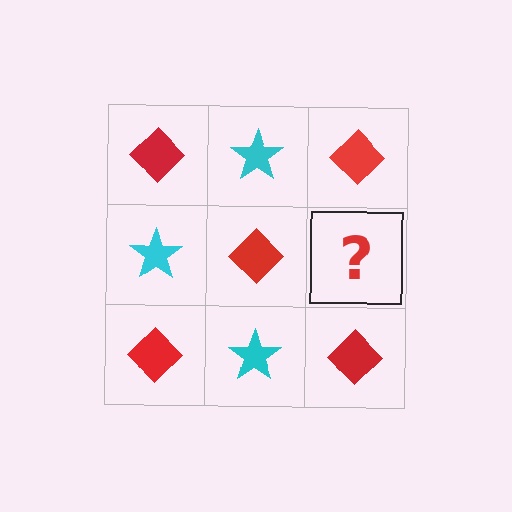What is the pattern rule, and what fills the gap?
The rule is that it alternates red diamond and cyan star in a checkerboard pattern. The gap should be filled with a cyan star.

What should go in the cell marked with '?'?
The missing cell should contain a cyan star.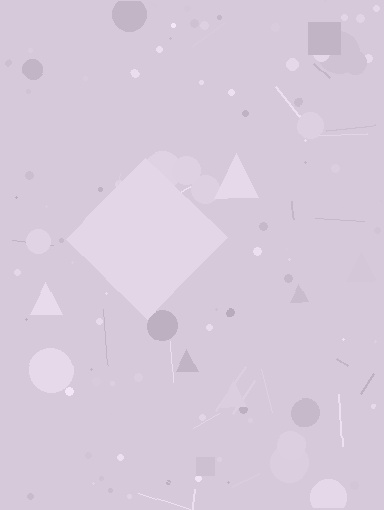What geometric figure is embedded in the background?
A diamond is embedded in the background.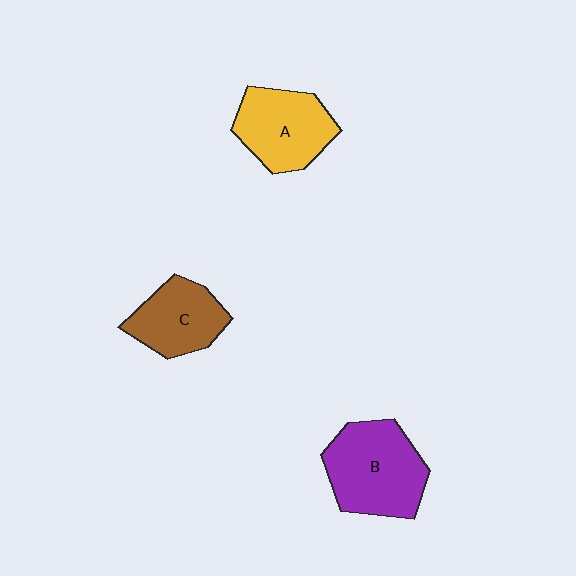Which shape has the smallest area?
Shape C (brown).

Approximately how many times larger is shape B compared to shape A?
Approximately 1.2 times.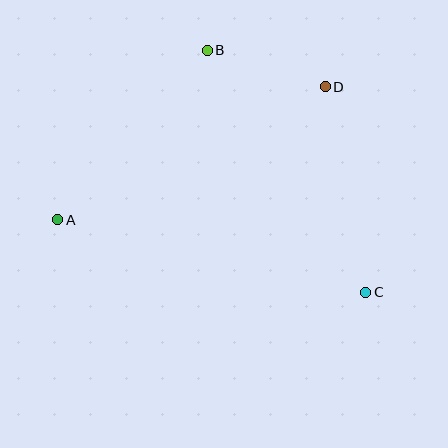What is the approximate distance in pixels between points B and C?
The distance between B and C is approximately 289 pixels.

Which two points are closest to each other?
Points B and D are closest to each other.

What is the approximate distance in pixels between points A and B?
The distance between A and B is approximately 226 pixels.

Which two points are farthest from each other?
Points A and C are farthest from each other.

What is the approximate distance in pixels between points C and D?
The distance between C and D is approximately 209 pixels.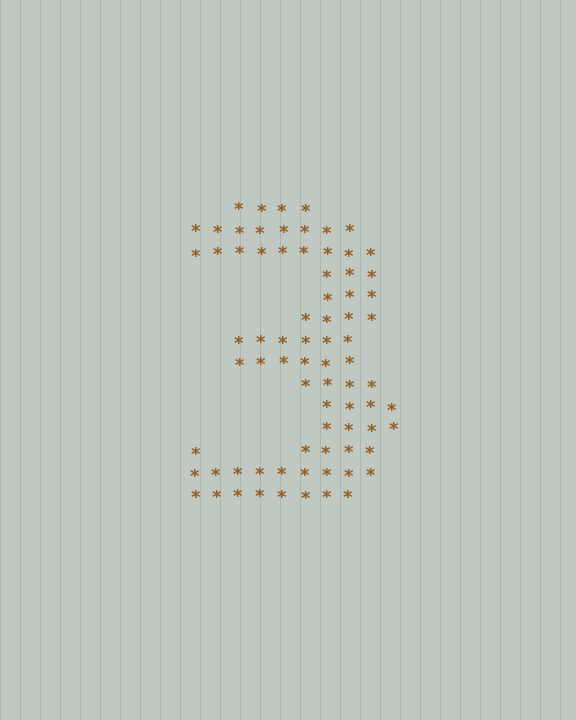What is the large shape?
The large shape is the digit 3.